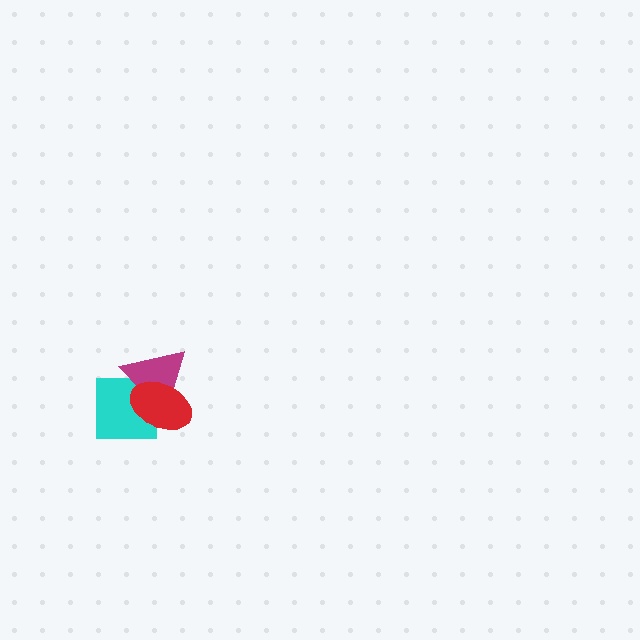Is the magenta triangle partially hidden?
Yes, it is partially covered by another shape.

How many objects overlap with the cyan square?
2 objects overlap with the cyan square.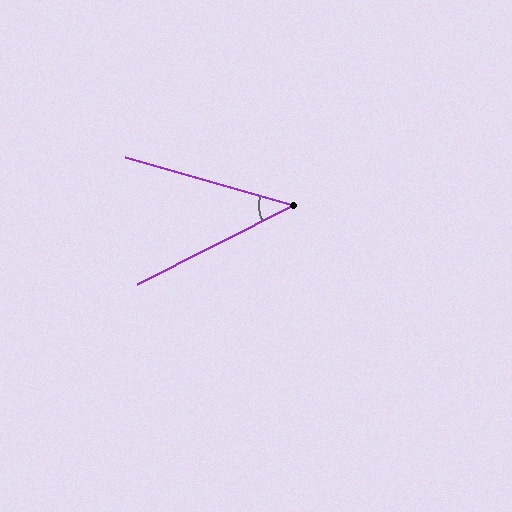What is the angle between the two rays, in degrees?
Approximately 43 degrees.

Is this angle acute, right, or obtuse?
It is acute.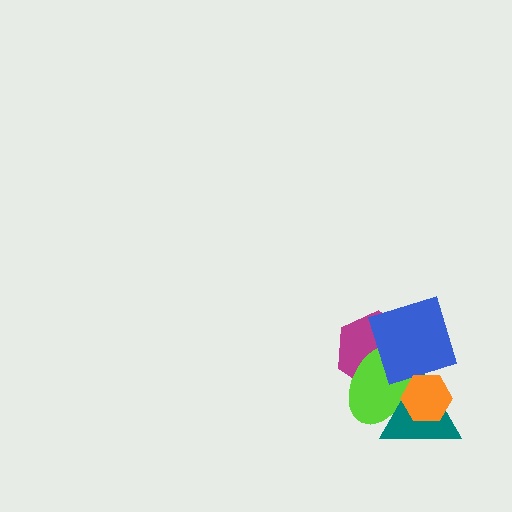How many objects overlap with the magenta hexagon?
3 objects overlap with the magenta hexagon.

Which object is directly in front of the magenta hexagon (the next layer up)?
The lime ellipse is directly in front of the magenta hexagon.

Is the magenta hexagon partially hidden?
Yes, it is partially covered by another shape.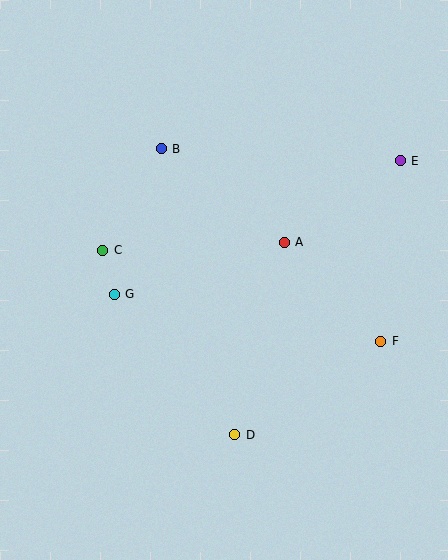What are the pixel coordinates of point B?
Point B is at (161, 149).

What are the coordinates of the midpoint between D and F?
The midpoint between D and F is at (308, 388).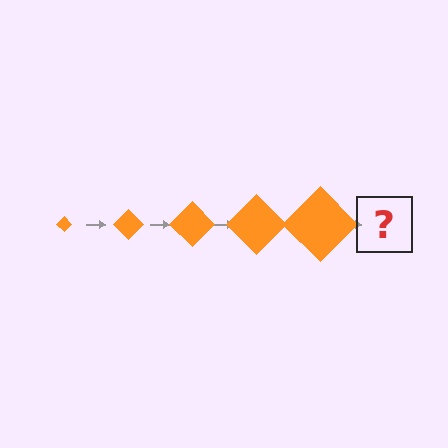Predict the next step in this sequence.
The next step is an orange diamond, larger than the previous one.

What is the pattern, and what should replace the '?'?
The pattern is that the diamond gets progressively larger each step. The '?' should be an orange diamond, larger than the previous one.